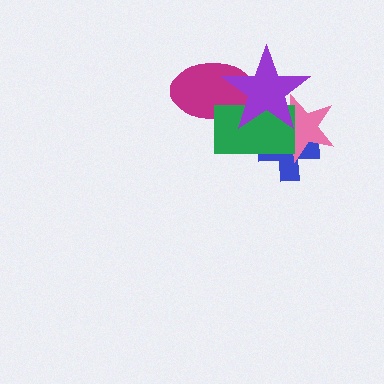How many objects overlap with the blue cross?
3 objects overlap with the blue cross.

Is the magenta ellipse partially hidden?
Yes, it is partially covered by another shape.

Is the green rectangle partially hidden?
Yes, it is partially covered by another shape.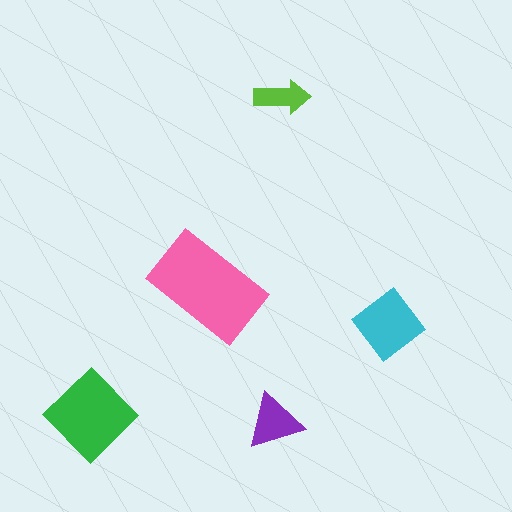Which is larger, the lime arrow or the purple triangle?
The purple triangle.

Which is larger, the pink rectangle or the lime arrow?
The pink rectangle.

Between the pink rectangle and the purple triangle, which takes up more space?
The pink rectangle.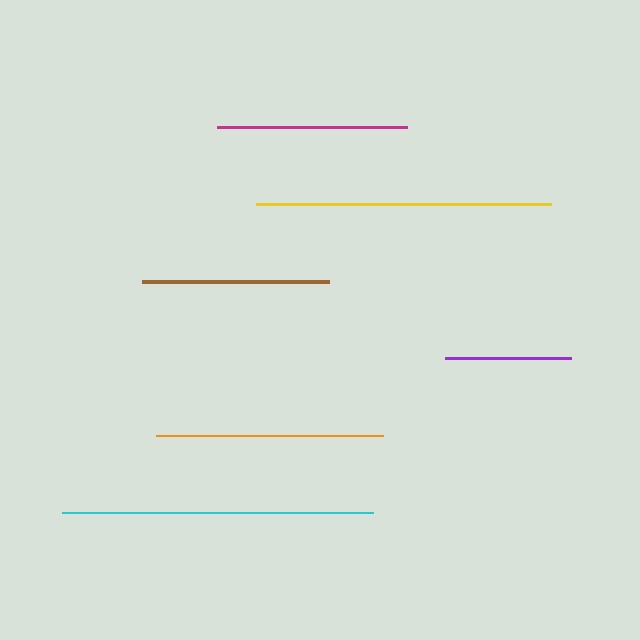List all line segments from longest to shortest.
From longest to shortest: cyan, yellow, orange, magenta, brown, purple.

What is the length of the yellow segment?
The yellow segment is approximately 295 pixels long.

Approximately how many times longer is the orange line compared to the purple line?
The orange line is approximately 1.8 times the length of the purple line.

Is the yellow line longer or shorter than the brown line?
The yellow line is longer than the brown line.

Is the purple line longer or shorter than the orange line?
The orange line is longer than the purple line.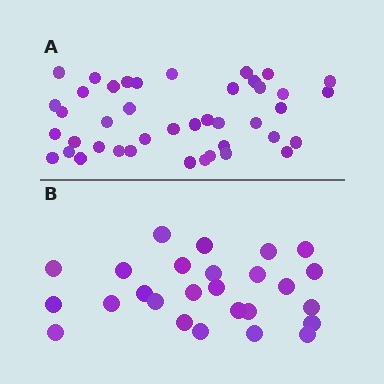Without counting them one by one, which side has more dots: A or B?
Region A (the top region) has more dots.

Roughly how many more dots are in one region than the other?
Region A has approximately 15 more dots than region B.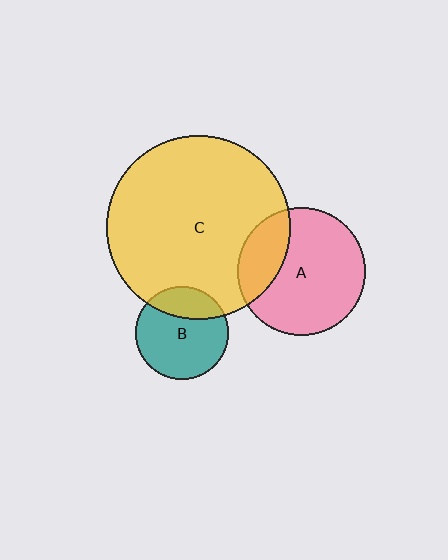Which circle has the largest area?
Circle C (yellow).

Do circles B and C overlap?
Yes.